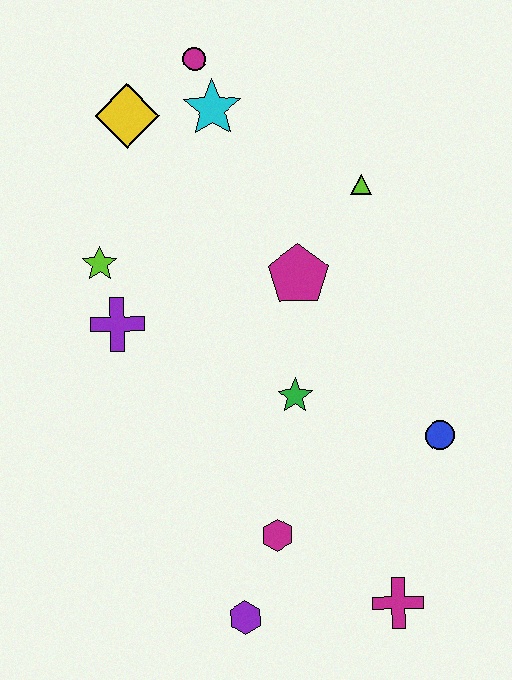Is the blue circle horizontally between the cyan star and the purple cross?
No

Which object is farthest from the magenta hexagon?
The magenta circle is farthest from the magenta hexagon.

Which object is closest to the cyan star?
The magenta circle is closest to the cyan star.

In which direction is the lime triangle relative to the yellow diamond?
The lime triangle is to the right of the yellow diamond.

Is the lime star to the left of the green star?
Yes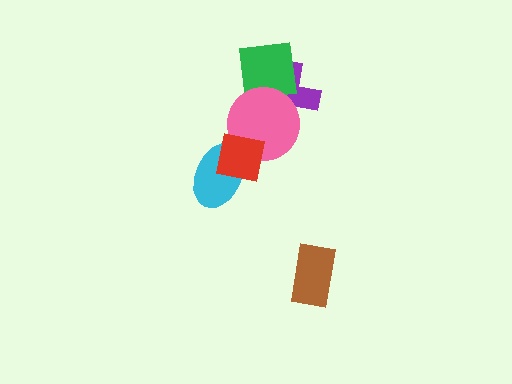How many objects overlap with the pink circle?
3 objects overlap with the pink circle.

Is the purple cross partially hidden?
Yes, it is partially covered by another shape.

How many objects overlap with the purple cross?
2 objects overlap with the purple cross.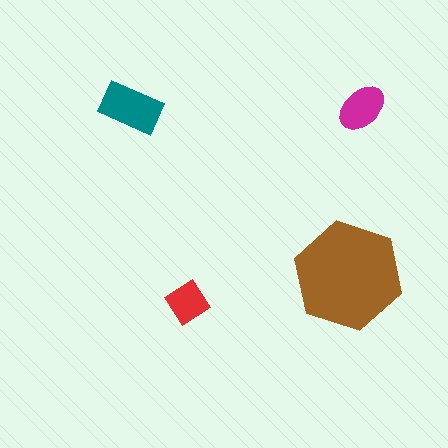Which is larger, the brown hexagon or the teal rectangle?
The brown hexagon.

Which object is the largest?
The brown hexagon.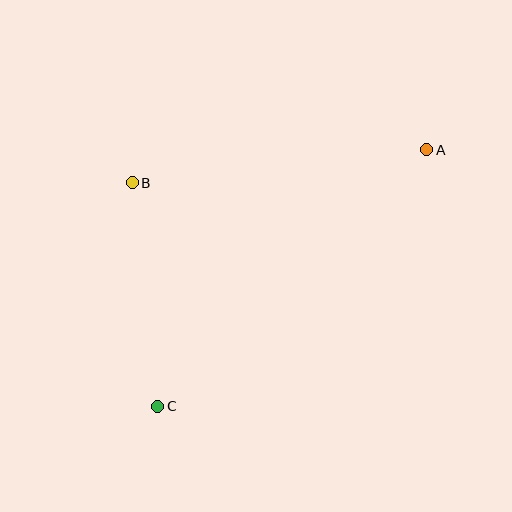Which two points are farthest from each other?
Points A and C are farthest from each other.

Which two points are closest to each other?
Points B and C are closest to each other.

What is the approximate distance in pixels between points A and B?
The distance between A and B is approximately 296 pixels.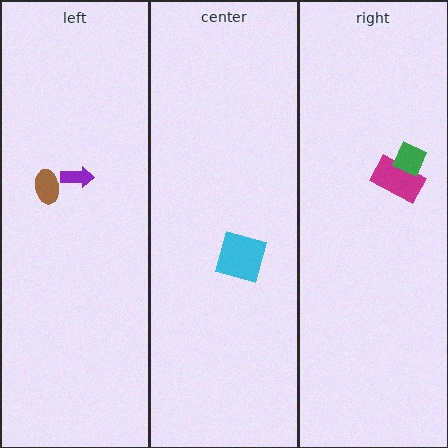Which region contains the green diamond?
The right region.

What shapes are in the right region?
The magenta rectangle, the green diamond.